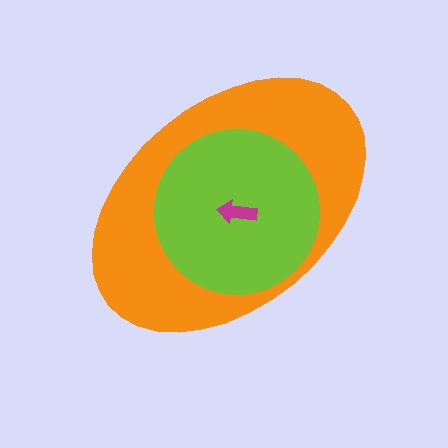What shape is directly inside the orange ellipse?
The lime circle.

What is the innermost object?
The magenta arrow.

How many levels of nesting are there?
3.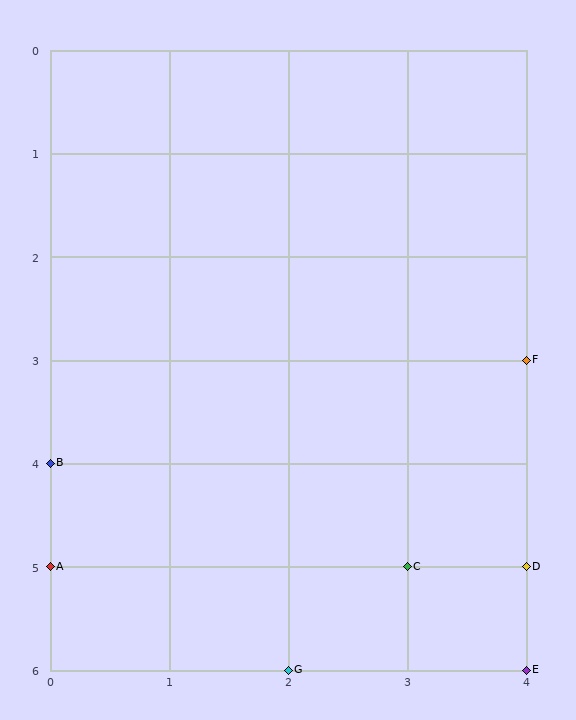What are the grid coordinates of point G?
Point G is at grid coordinates (2, 6).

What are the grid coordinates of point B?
Point B is at grid coordinates (0, 4).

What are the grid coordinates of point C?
Point C is at grid coordinates (3, 5).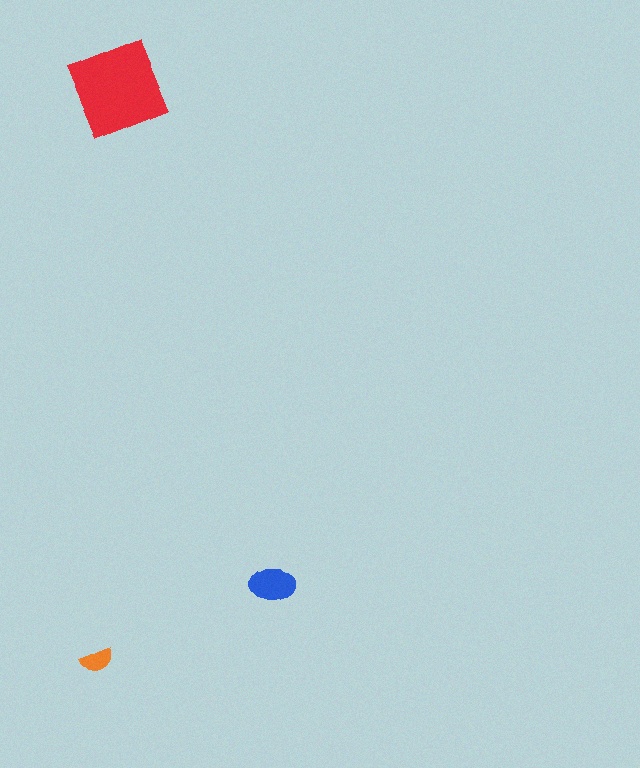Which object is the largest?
The red diamond.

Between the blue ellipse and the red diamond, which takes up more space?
The red diamond.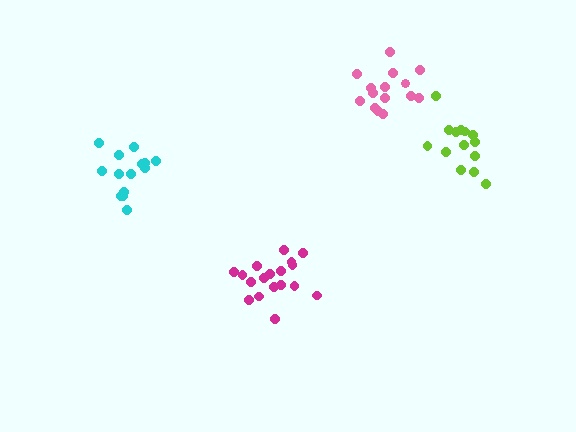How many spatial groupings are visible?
There are 4 spatial groupings.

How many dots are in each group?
Group 1: 15 dots, Group 2: 18 dots, Group 3: 15 dots, Group 4: 14 dots (62 total).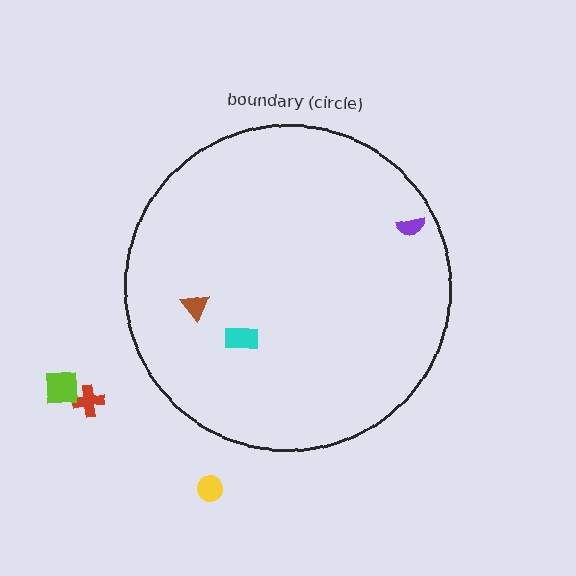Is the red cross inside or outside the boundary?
Outside.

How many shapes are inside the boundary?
3 inside, 3 outside.